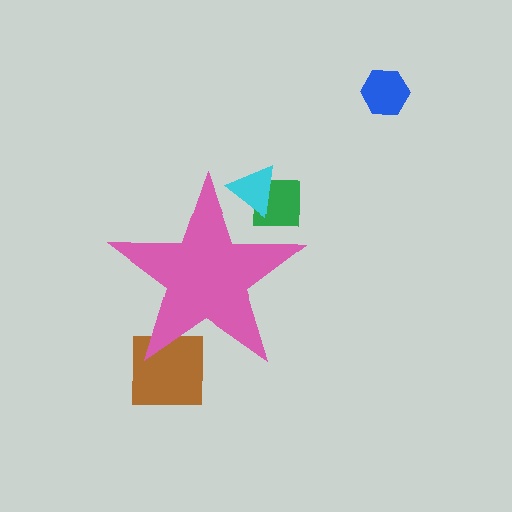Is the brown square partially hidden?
Yes, the brown square is partially hidden behind the pink star.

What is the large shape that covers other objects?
A pink star.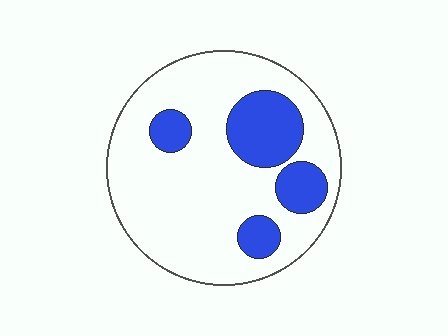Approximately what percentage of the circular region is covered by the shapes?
Approximately 25%.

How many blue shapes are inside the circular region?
4.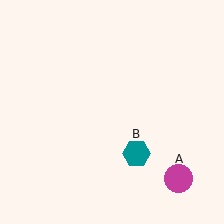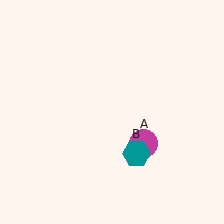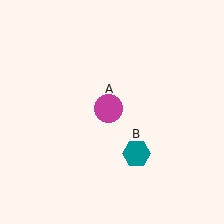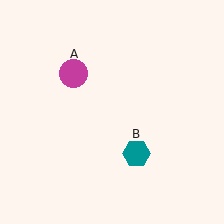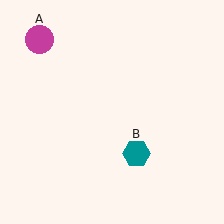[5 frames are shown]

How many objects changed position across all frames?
1 object changed position: magenta circle (object A).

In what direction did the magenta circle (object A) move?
The magenta circle (object A) moved up and to the left.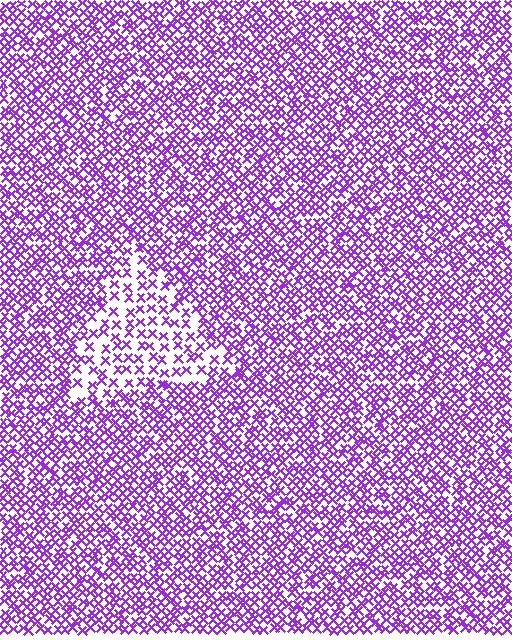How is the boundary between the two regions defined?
The boundary is defined by a change in element density (approximately 2.0x ratio). All elements are the same color, size, and shape.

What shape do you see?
I see a triangle.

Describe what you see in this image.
The image contains small purple elements arranged at two different densities. A triangle-shaped region is visible where the elements are less densely packed than the surrounding area.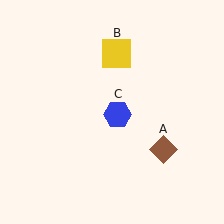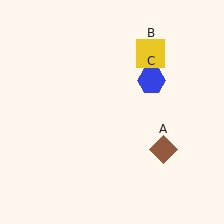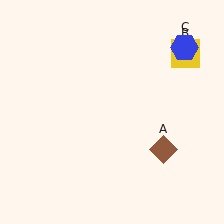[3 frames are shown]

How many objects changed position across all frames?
2 objects changed position: yellow square (object B), blue hexagon (object C).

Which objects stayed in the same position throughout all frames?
Brown diamond (object A) remained stationary.